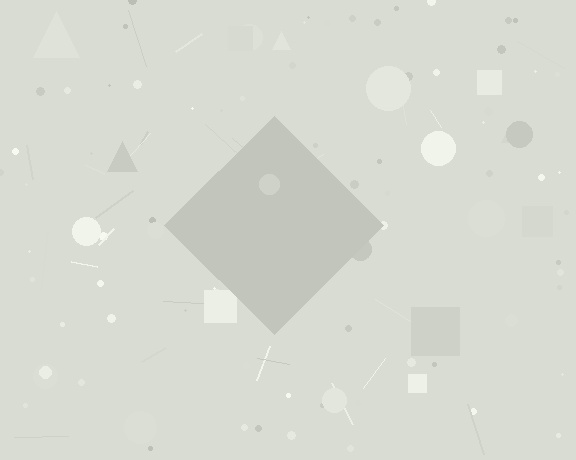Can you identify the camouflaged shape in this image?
The camouflaged shape is a diamond.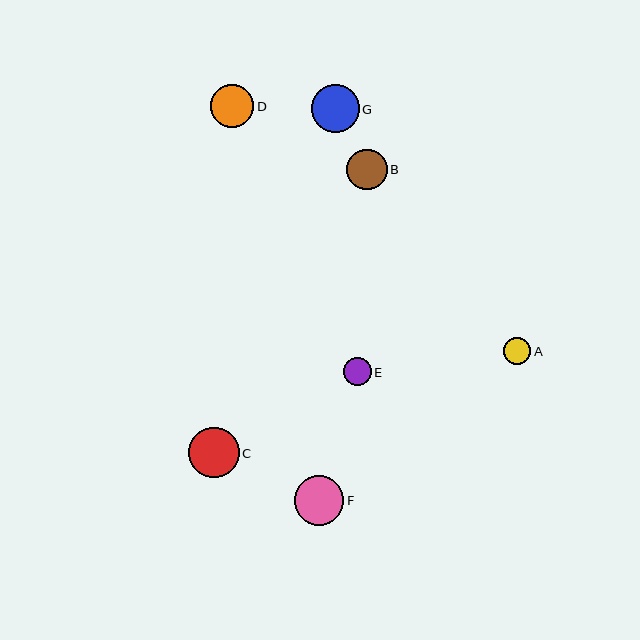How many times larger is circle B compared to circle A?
Circle B is approximately 1.5 times the size of circle A.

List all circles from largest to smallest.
From largest to smallest: C, F, G, D, B, E, A.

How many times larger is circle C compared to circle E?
Circle C is approximately 1.8 times the size of circle E.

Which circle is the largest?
Circle C is the largest with a size of approximately 51 pixels.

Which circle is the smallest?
Circle A is the smallest with a size of approximately 27 pixels.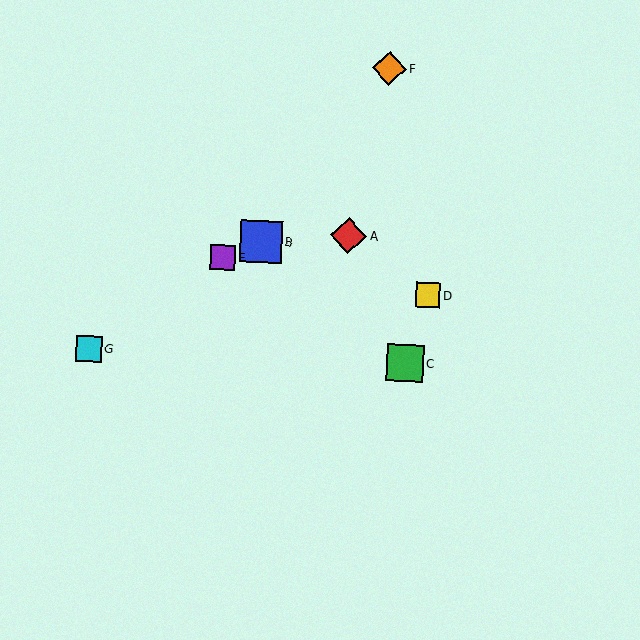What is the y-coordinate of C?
Object C is at y≈363.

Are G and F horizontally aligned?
No, G is at y≈348 and F is at y≈68.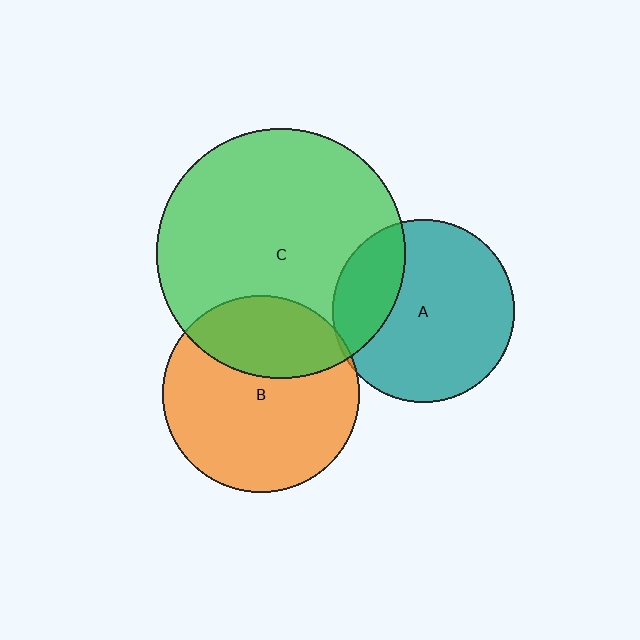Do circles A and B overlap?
Yes.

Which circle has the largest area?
Circle C (green).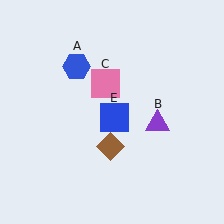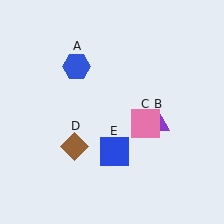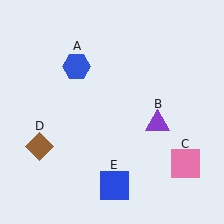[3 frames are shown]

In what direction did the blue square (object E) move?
The blue square (object E) moved down.